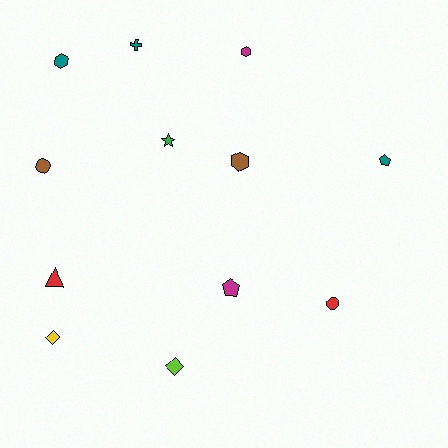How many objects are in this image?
There are 12 objects.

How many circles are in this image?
There are 2 circles.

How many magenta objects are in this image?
There are 2 magenta objects.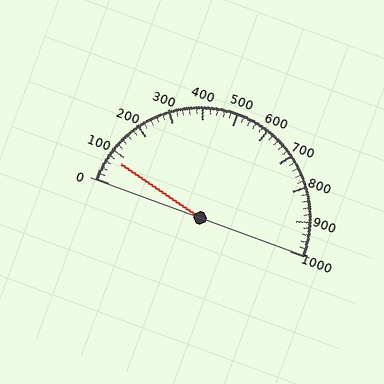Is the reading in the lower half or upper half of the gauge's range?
The reading is in the lower half of the range (0 to 1000).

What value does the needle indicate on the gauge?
The needle indicates approximately 80.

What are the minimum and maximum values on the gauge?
The gauge ranges from 0 to 1000.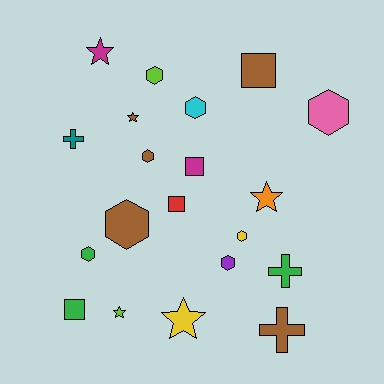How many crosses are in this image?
There are 3 crosses.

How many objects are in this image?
There are 20 objects.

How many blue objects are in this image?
There are no blue objects.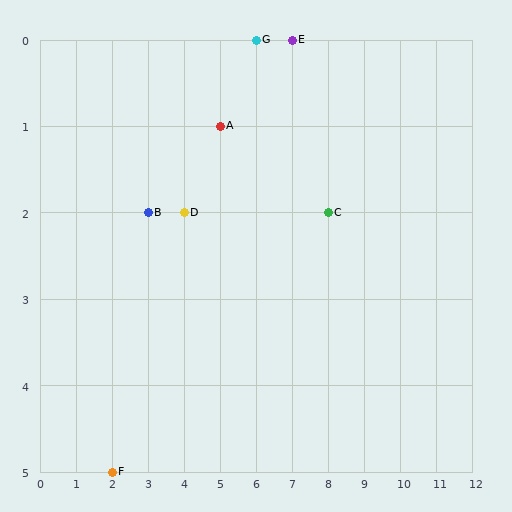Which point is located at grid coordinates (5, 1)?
Point A is at (5, 1).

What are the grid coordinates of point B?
Point B is at grid coordinates (3, 2).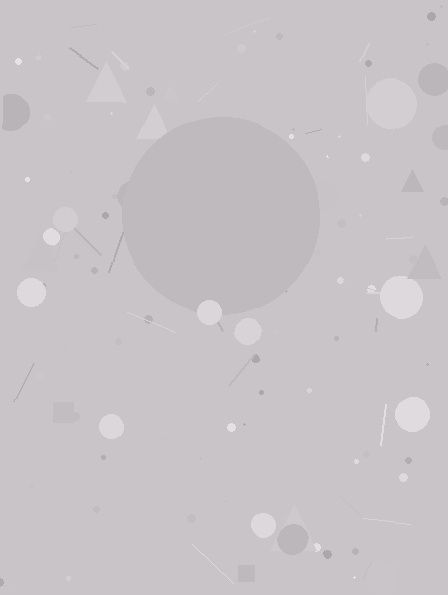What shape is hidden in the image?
A circle is hidden in the image.